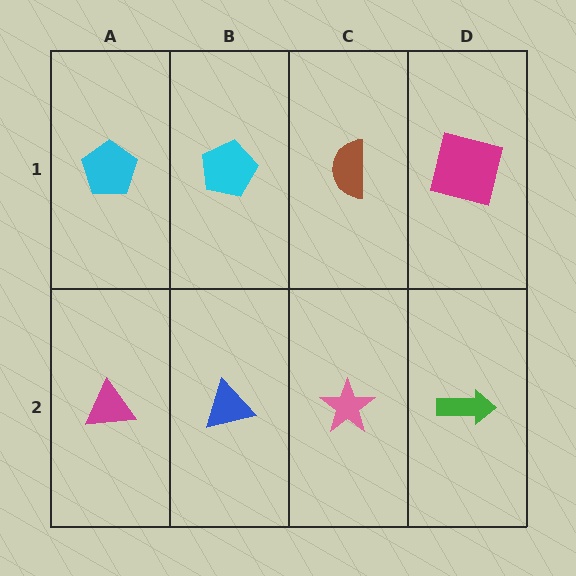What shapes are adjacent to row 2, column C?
A brown semicircle (row 1, column C), a blue triangle (row 2, column B), a green arrow (row 2, column D).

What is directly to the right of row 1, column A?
A cyan pentagon.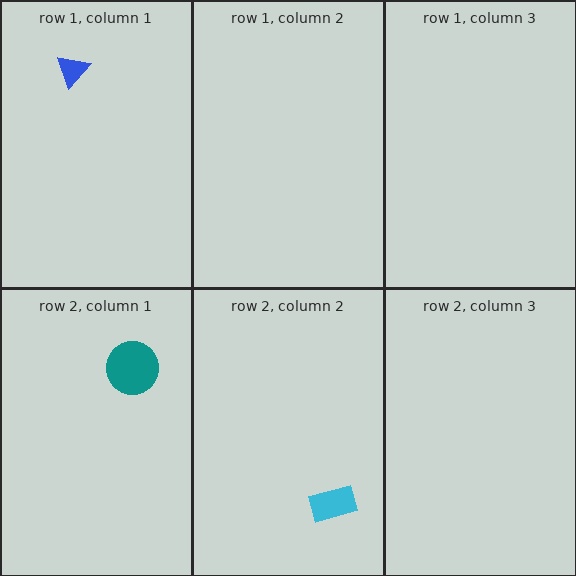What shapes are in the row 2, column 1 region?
The teal circle.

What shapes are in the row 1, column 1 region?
The blue triangle.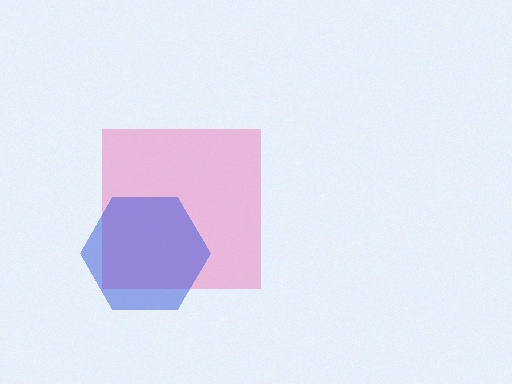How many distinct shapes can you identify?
There are 2 distinct shapes: a pink square, a blue hexagon.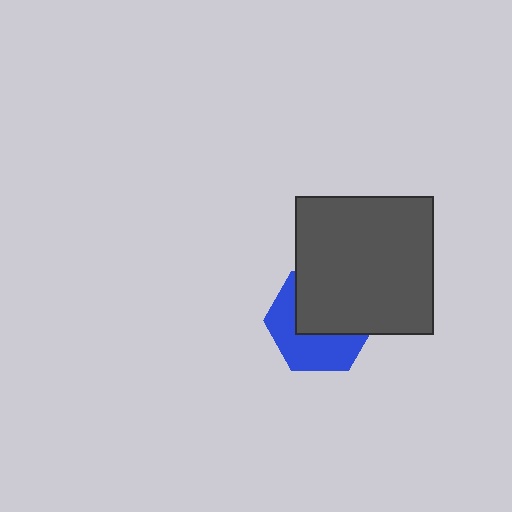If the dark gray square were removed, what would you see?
You would see the complete blue hexagon.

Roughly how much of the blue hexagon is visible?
About half of it is visible (roughly 48%).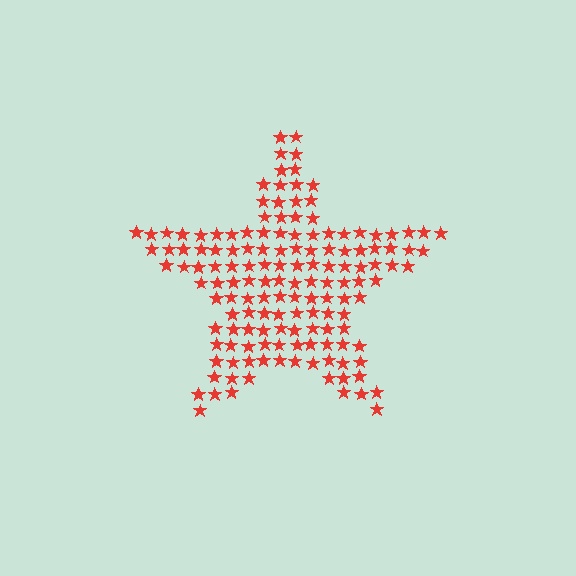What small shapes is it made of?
It is made of small stars.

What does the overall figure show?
The overall figure shows a star.